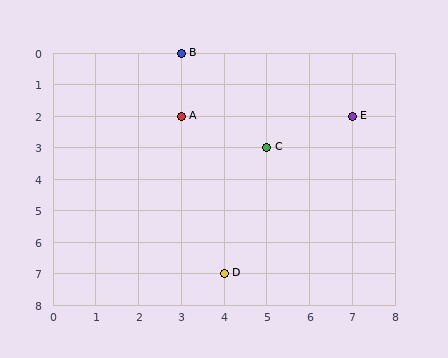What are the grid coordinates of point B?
Point B is at grid coordinates (3, 0).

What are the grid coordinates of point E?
Point E is at grid coordinates (7, 2).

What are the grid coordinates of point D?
Point D is at grid coordinates (4, 7).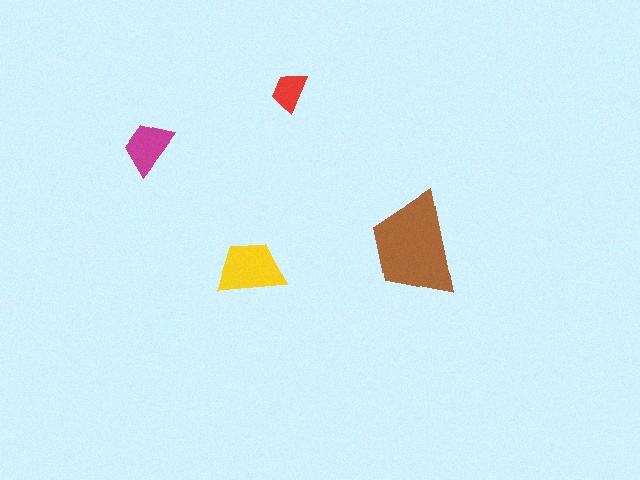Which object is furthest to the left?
The magenta trapezoid is leftmost.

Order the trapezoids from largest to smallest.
the brown one, the yellow one, the magenta one, the red one.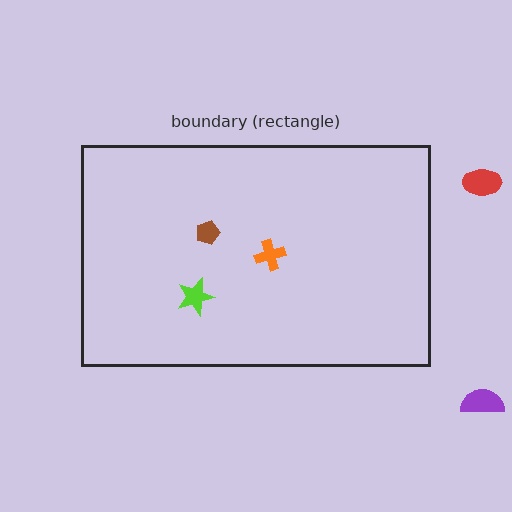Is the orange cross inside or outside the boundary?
Inside.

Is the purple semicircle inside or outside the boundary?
Outside.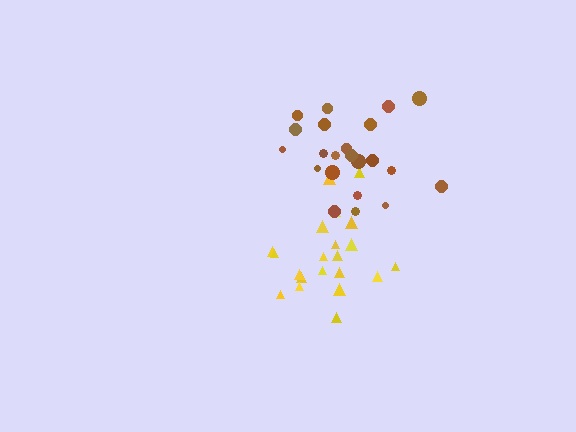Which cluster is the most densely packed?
Yellow.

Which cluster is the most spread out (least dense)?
Brown.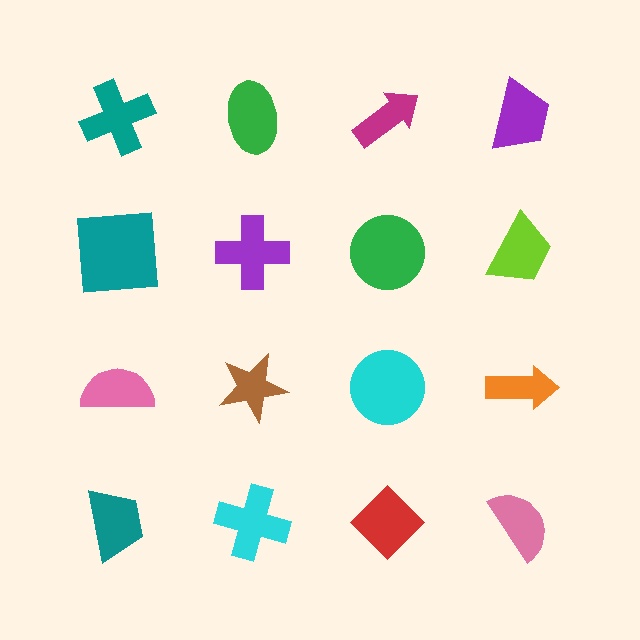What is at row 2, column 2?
A purple cross.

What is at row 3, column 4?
An orange arrow.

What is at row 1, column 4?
A purple trapezoid.